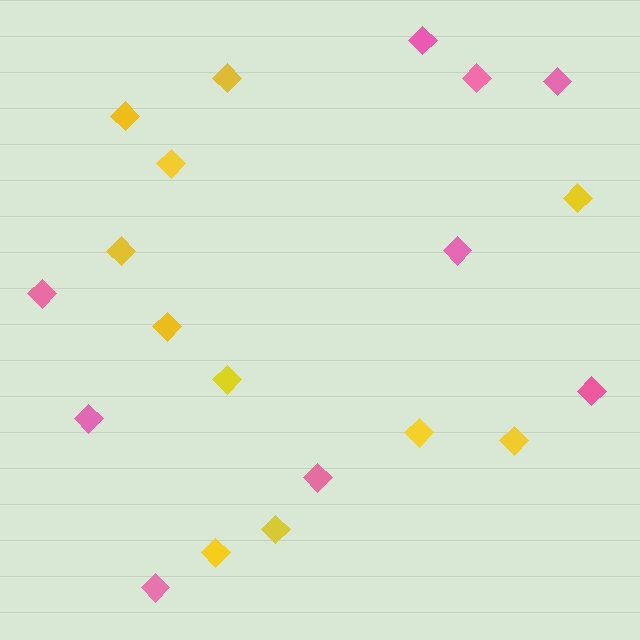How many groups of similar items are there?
There are 2 groups: one group of pink diamonds (9) and one group of yellow diamonds (11).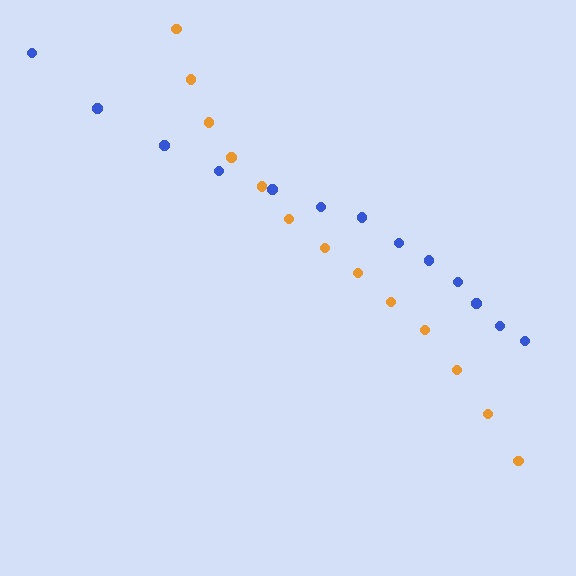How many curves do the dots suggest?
There are 2 distinct paths.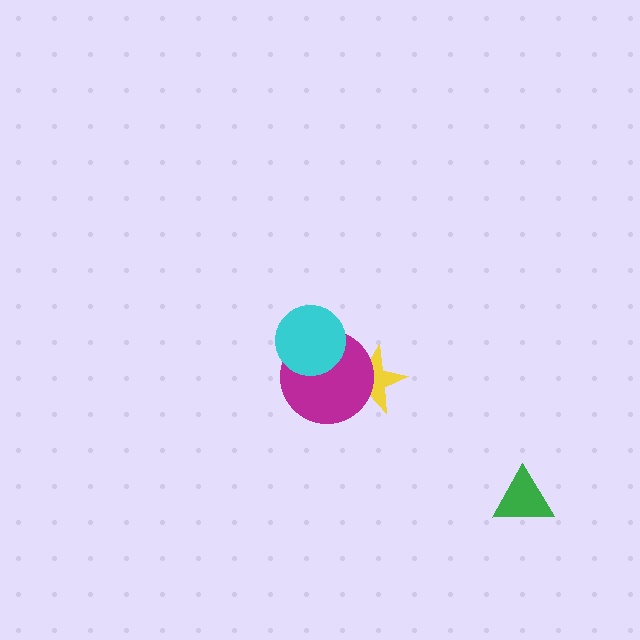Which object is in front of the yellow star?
The magenta circle is in front of the yellow star.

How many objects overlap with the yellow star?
1 object overlaps with the yellow star.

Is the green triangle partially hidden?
No, no other shape covers it.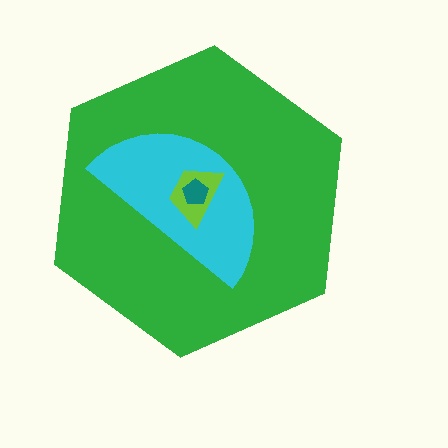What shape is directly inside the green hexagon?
The cyan semicircle.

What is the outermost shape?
The green hexagon.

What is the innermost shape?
The teal pentagon.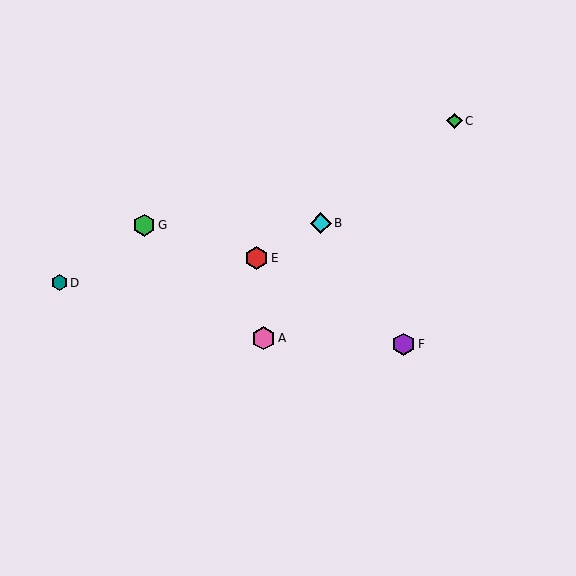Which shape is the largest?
The pink hexagon (labeled A) is the largest.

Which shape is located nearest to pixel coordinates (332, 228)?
The cyan diamond (labeled B) at (321, 223) is nearest to that location.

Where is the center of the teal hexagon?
The center of the teal hexagon is at (60, 283).